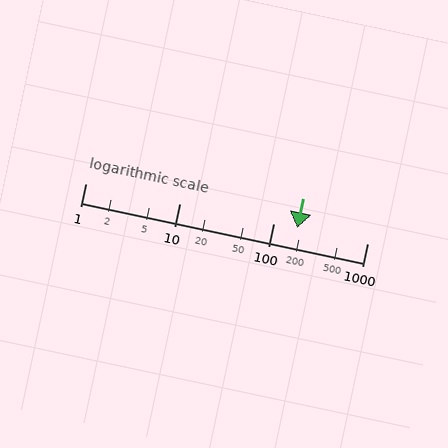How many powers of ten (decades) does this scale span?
The scale spans 3 decades, from 1 to 1000.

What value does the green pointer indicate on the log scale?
The pointer indicates approximately 180.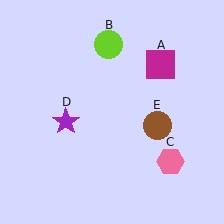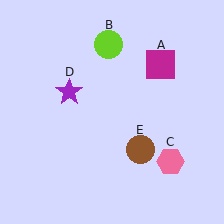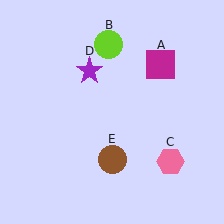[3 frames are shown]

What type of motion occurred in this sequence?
The purple star (object D), brown circle (object E) rotated clockwise around the center of the scene.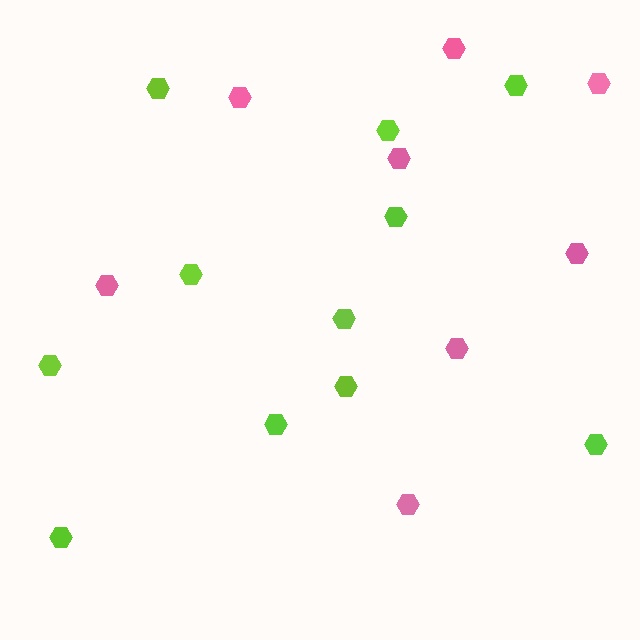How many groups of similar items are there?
There are 2 groups: one group of lime hexagons (11) and one group of pink hexagons (8).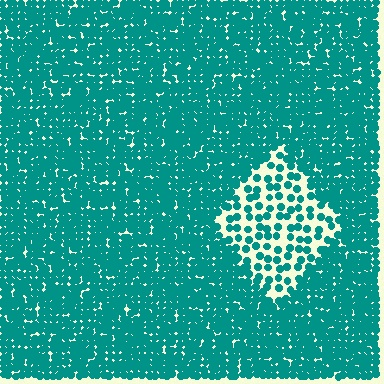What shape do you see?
I see a diamond.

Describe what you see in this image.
The image contains small teal elements arranged at two different densities. A diamond-shaped region is visible where the elements are less densely packed than the surrounding area.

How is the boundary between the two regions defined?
The boundary is defined by a change in element density (approximately 2.6x ratio). All elements are the same color, size, and shape.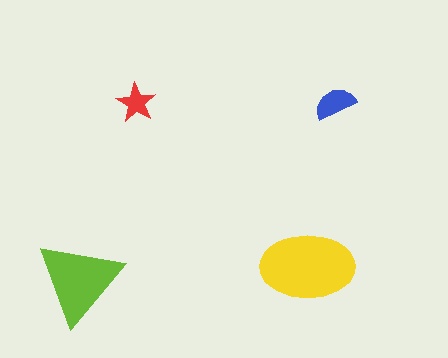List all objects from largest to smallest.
The yellow ellipse, the lime triangle, the blue semicircle, the red star.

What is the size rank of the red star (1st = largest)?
4th.